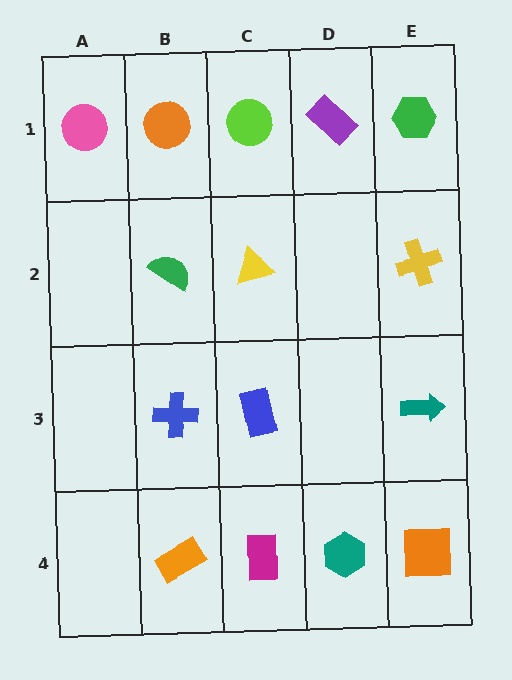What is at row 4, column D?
A teal hexagon.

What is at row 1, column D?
A purple rectangle.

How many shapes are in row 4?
4 shapes.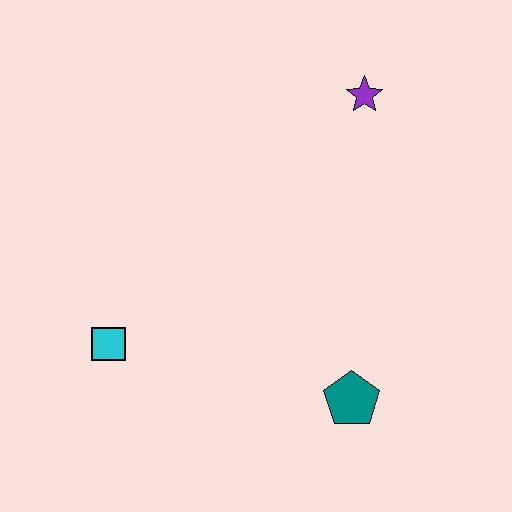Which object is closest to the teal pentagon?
The cyan square is closest to the teal pentagon.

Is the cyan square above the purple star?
No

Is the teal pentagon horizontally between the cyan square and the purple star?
Yes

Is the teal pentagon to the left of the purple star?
Yes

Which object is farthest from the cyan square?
The purple star is farthest from the cyan square.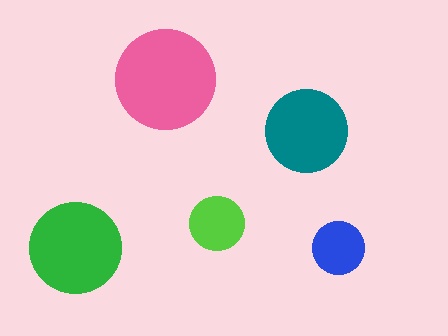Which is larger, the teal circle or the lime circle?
The teal one.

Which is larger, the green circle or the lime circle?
The green one.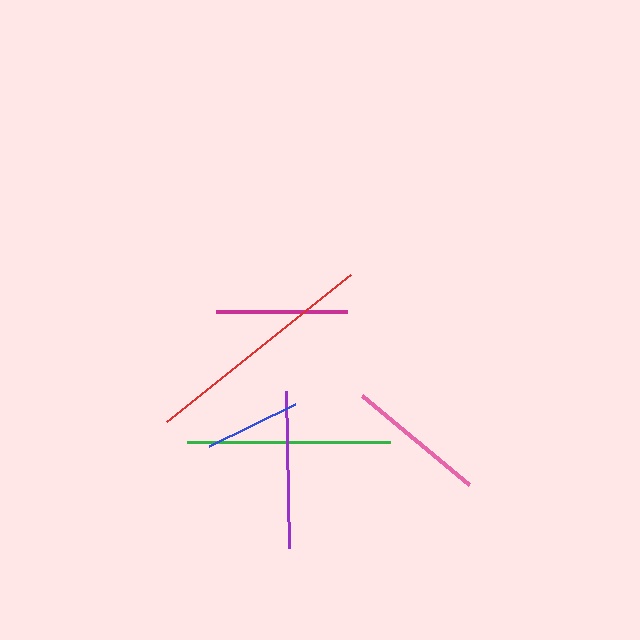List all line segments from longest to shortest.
From longest to shortest: red, green, purple, pink, magenta, blue.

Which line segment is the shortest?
The blue line is the shortest at approximately 95 pixels.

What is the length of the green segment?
The green segment is approximately 202 pixels long.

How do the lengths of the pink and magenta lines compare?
The pink and magenta lines are approximately the same length.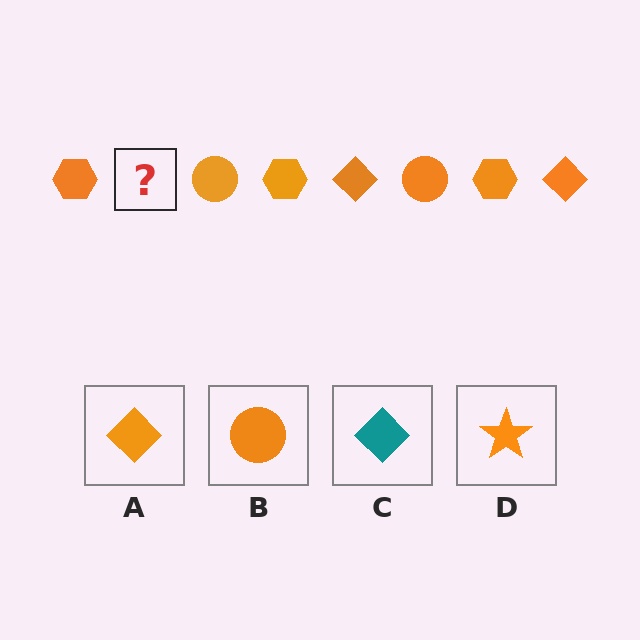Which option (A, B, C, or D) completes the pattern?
A.